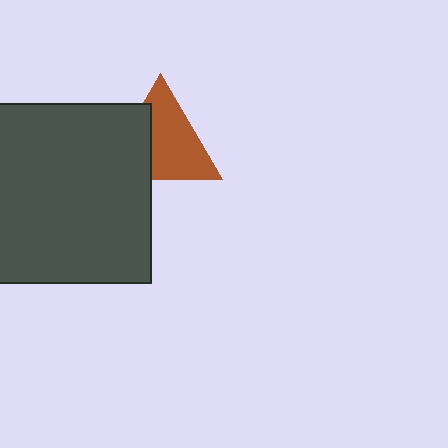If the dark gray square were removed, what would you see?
You would see the complete brown triangle.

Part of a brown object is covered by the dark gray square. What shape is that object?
It is a triangle.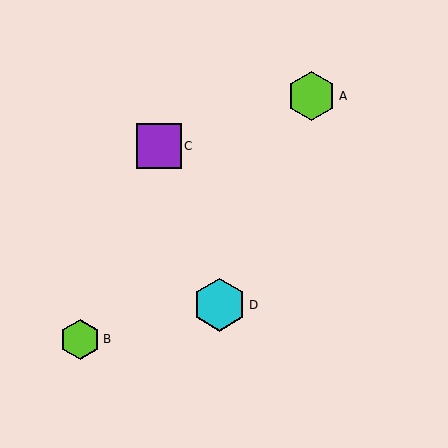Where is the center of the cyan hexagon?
The center of the cyan hexagon is at (220, 305).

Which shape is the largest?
The cyan hexagon (labeled D) is the largest.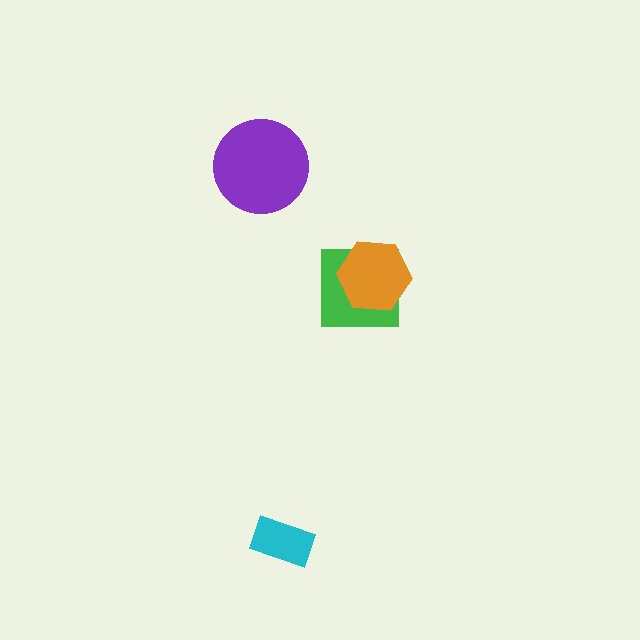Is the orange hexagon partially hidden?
No, no other shape covers it.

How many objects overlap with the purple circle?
0 objects overlap with the purple circle.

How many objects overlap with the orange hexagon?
1 object overlaps with the orange hexagon.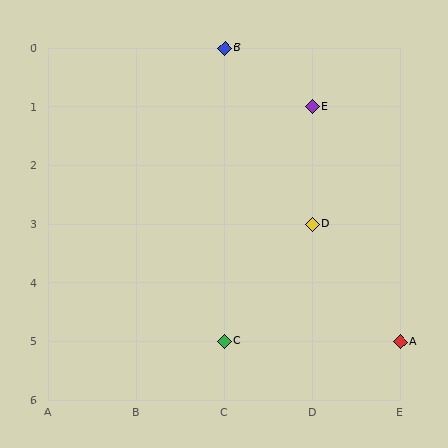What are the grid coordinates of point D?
Point D is at grid coordinates (D, 3).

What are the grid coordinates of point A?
Point A is at grid coordinates (E, 5).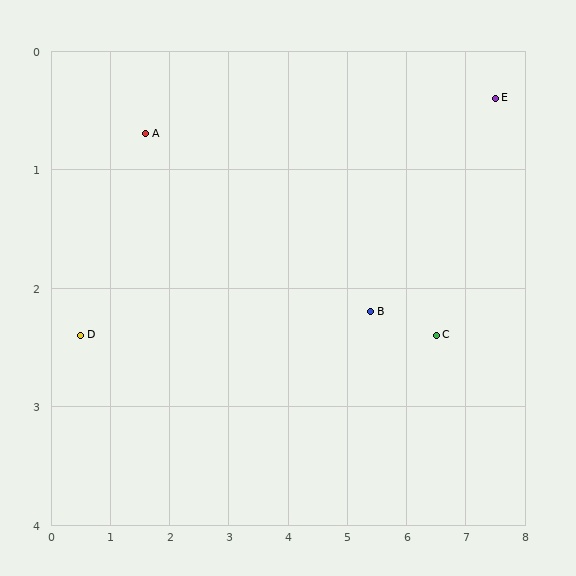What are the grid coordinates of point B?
Point B is at approximately (5.4, 2.2).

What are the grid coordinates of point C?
Point C is at approximately (6.5, 2.4).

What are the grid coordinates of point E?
Point E is at approximately (7.5, 0.4).